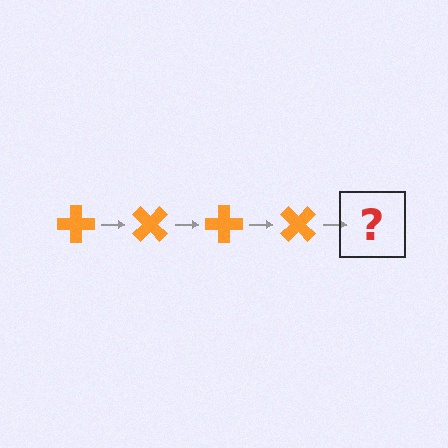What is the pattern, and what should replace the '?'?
The pattern is that the cross rotates 45 degrees each step. The '?' should be an orange cross rotated 180 degrees.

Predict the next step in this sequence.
The next step is an orange cross rotated 180 degrees.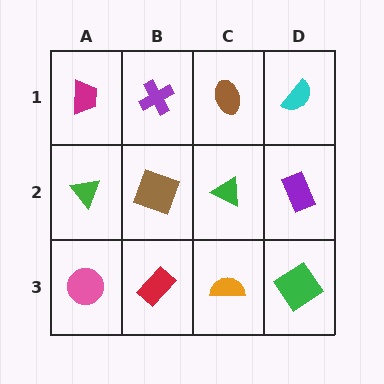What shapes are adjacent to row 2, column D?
A cyan semicircle (row 1, column D), a green diamond (row 3, column D), a green triangle (row 2, column C).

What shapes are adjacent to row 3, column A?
A green triangle (row 2, column A), a red rectangle (row 3, column B).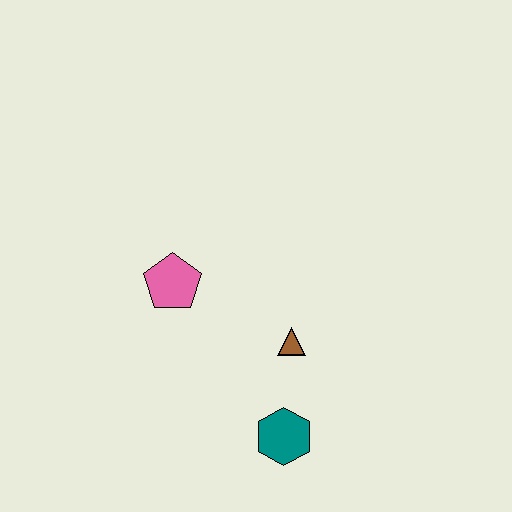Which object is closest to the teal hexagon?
The brown triangle is closest to the teal hexagon.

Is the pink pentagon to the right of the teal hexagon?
No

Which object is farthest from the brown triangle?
The pink pentagon is farthest from the brown triangle.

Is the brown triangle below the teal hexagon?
No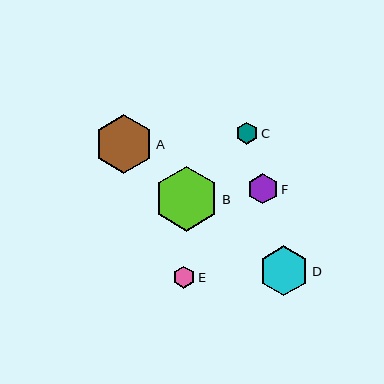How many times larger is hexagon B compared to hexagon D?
Hexagon B is approximately 1.3 times the size of hexagon D.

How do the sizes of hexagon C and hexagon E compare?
Hexagon C and hexagon E are approximately the same size.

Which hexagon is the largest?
Hexagon B is the largest with a size of approximately 65 pixels.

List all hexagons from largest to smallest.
From largest to smallest: B, A, D, F, C, E.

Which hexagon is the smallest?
Hexagon E is the smallest with a size of approximately 22 pixels.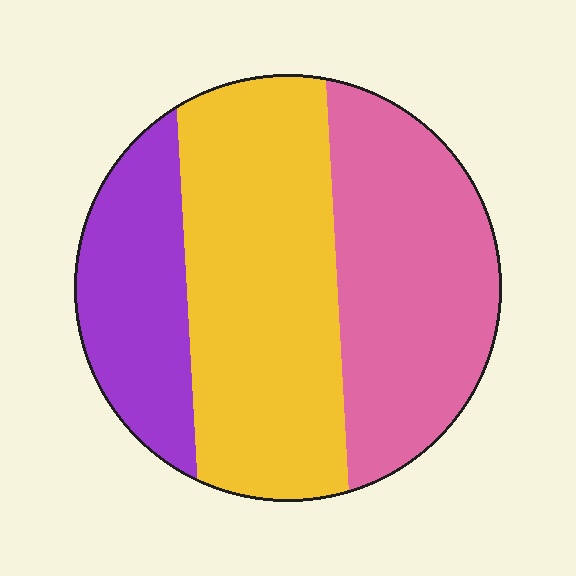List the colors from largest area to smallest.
From largest to smallest: yellow, pink, purple.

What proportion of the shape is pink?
Pink takes up between a quarter and a half of the shape.